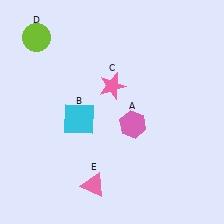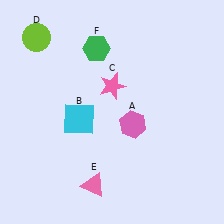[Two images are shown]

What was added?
A green hexagon (F) was added in Image 2.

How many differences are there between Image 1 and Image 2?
There is 1 difference between the two images.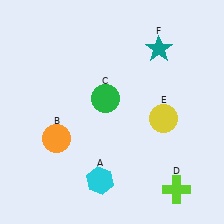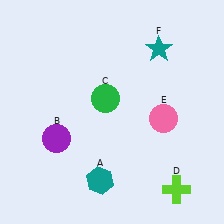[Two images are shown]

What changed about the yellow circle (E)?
In Image 1, E is yellow. In Image 2, it changed to pink.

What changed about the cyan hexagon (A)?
In Image 1, A is cyan. In Image 2, it changed to teal.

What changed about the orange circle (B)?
In Image 1, B is orange. In Image 2, it changed to purple.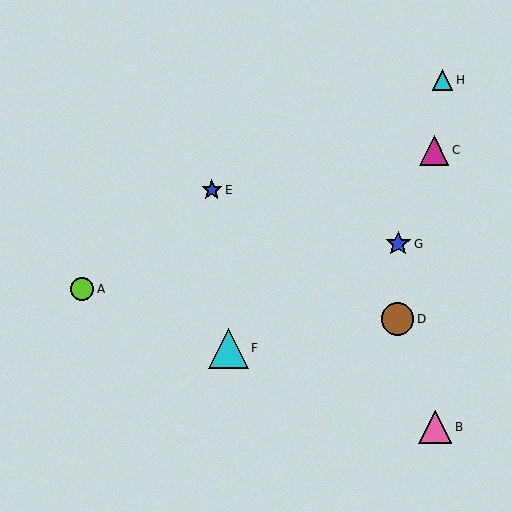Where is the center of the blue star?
The center of the blue star is at (212, 190).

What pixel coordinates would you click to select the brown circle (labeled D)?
Click at (398, 319) to select the brown circle D.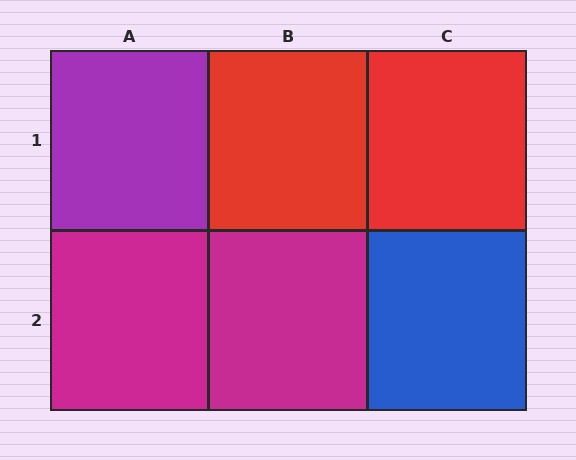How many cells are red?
2 cells are red.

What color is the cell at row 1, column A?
Purple.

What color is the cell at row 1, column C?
Red.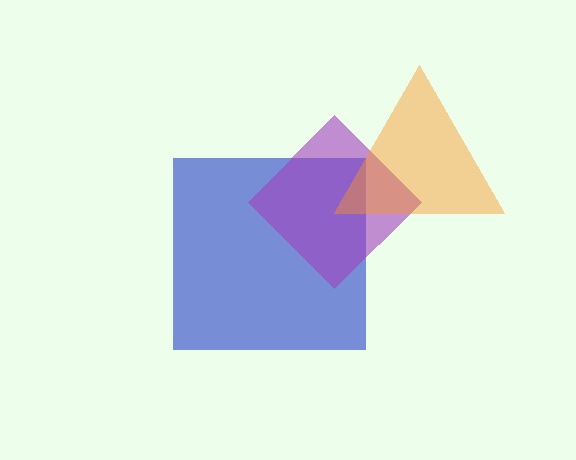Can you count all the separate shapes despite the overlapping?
Yes, there are 3 separate shapes.